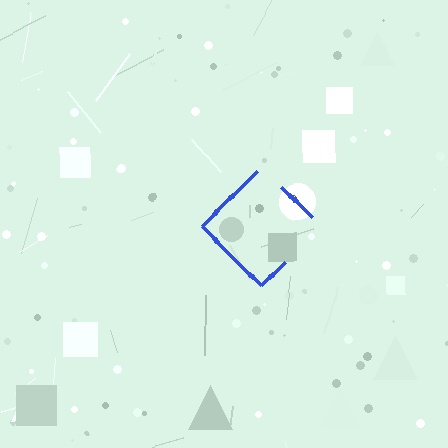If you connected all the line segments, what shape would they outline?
They would outline a diamond.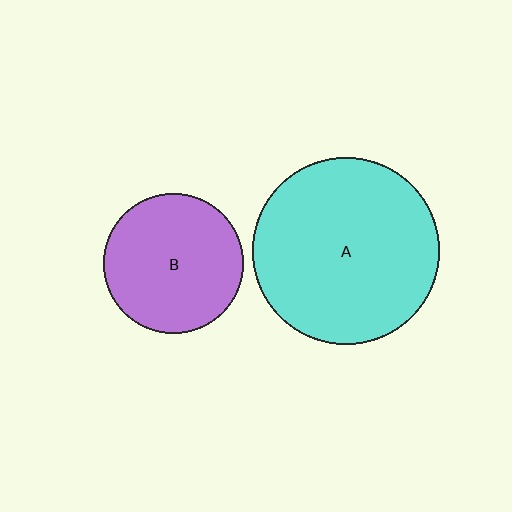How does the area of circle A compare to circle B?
Approximately 1.8 times.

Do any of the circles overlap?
No, none of the circles overlap.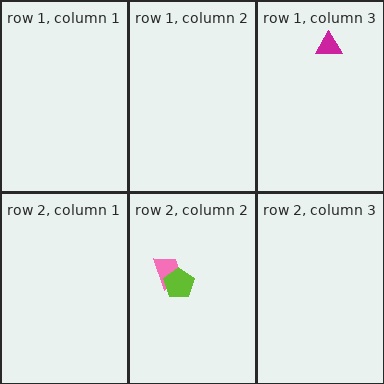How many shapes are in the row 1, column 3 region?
1.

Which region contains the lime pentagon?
The row 2, column 2 region.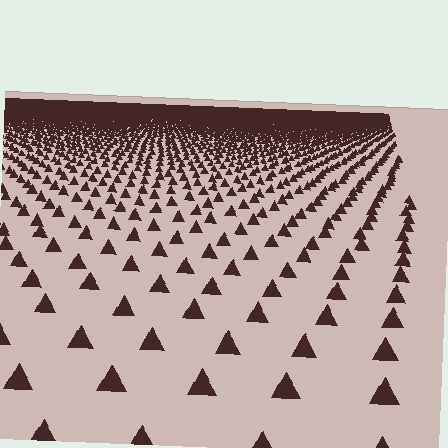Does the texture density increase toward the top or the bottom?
Density increases toward the top.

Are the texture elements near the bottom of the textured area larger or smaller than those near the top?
Larger. Near the bottom, elements are closer to the viewer and appear at a bigger on-screen size.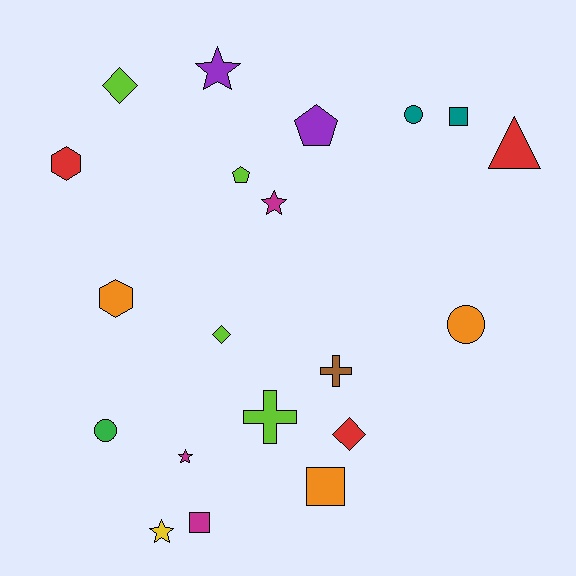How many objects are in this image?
There are 20 objects.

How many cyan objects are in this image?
There are no cyan objects.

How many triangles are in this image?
There is 1 triangle.